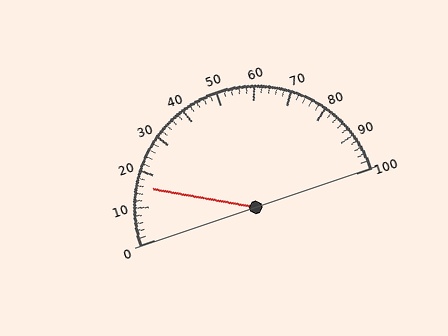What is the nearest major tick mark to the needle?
The nearest major tick mark is 20.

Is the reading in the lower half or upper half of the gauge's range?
The reading is in the lower half of the range (0 to 100).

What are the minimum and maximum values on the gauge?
The gauge ranges from 0 to 100.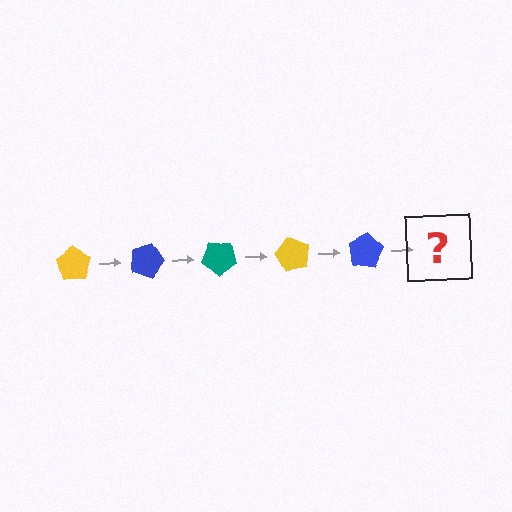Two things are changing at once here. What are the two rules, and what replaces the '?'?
The two rules are that it rotates 20 degrees each step and the color cycles through yellow, blue, and teal. The '?' should be a teal pentagon, rotated 100 degrees from the start.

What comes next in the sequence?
The next element should be a teal pentagon, rotated 100 degrees from the start.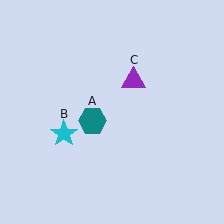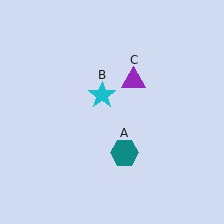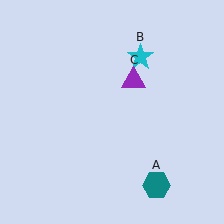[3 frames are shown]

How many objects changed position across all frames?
2 objects changed position: teal hexagon (object A), cyan star (object B).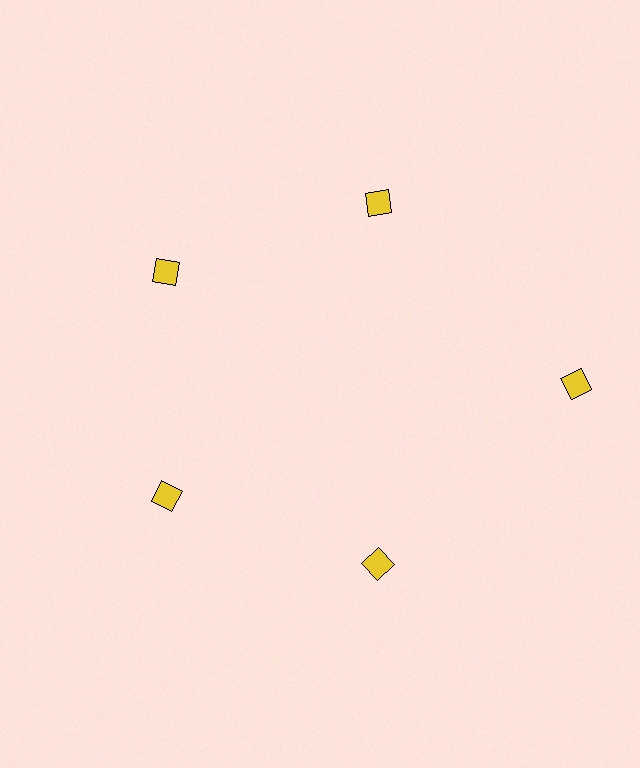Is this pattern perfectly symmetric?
No. The 5 yellow diamonds are arranged in a ring, but one element near the 3 o'clock position is pushed outward from the center, breaking the 5-fold rotational symmetry.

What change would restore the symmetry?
The symmetry would be restored by moving it inward, back onto the ring so that all 5 diamonds sit at equal angles and equal distance from the center.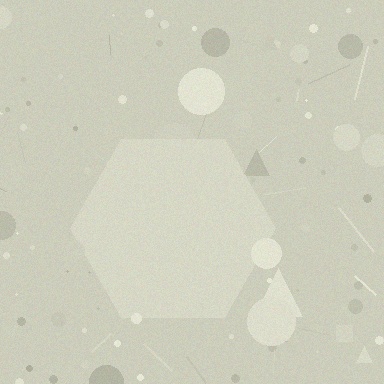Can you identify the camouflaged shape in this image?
The camouflaged shape is a hexagon.